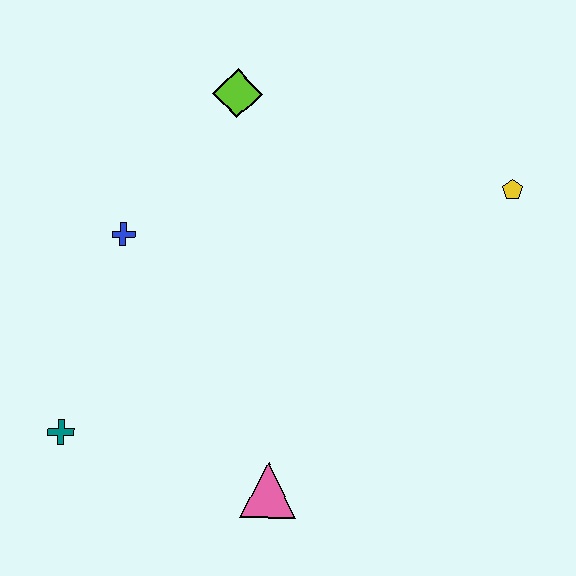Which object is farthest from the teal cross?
The yellow pentagon is farthest from the teal cross.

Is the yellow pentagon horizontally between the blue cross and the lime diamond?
No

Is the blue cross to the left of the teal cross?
No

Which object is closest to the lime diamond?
The blue cross is closest to the lime diamond.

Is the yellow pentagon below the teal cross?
No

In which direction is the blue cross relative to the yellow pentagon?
The blue cross is to the left of the yellow pentagon.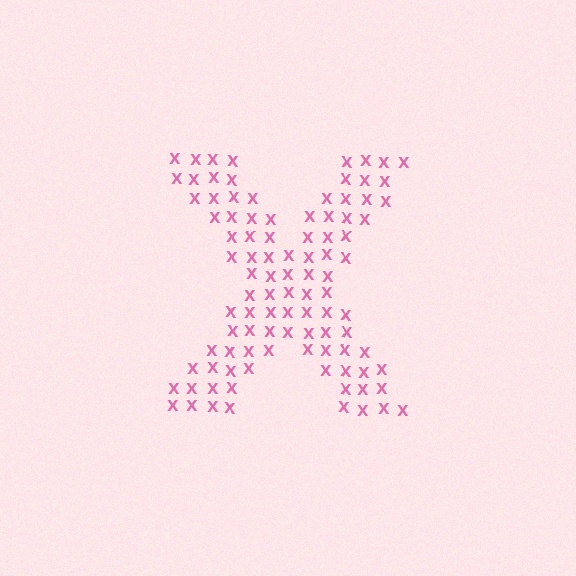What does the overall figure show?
The overall figure shows the letter X.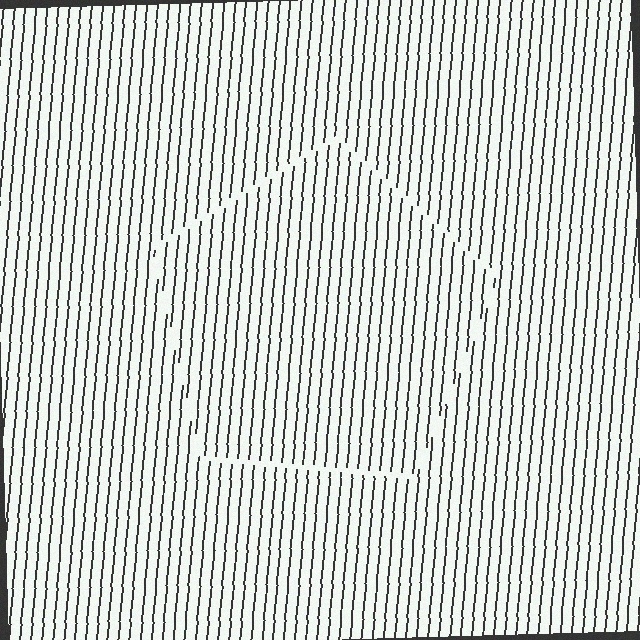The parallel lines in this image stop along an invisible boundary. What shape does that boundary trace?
An illusory pentagon. The interior of the shape contains the same grating, shifted by half a period — the contour is defined by the phase discontinuity where line-ends from the inner and outer gratings abut.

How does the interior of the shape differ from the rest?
The interior of the shape contains the same grating, shifted by half a period — the contour is defined by the phase discontinuity where line-ends from the inner and outer gratings abut.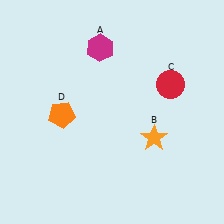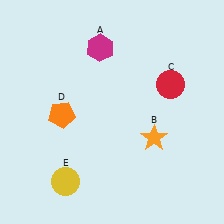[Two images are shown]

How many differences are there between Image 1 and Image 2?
There is 1 difference between the two images.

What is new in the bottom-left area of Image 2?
A yellow circle (E) was added in the bottom-left area of Image 2.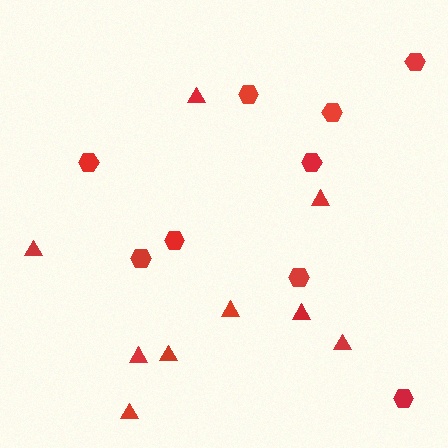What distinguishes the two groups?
There are 2 groups: one group of hexagons (9) and one group of triangles (9).